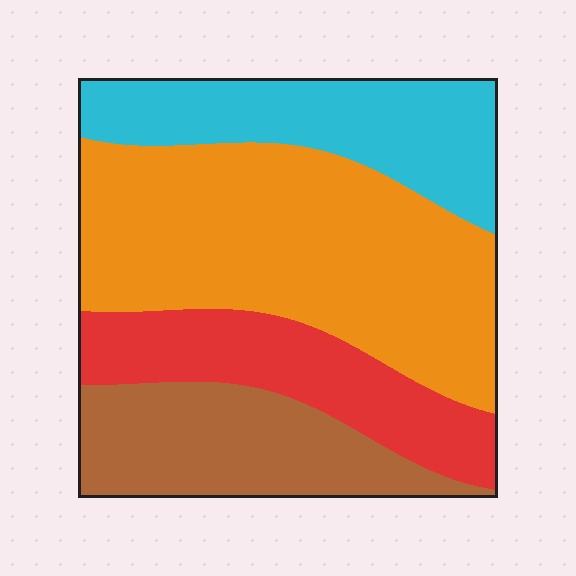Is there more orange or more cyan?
Orange.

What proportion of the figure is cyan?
Cyan covers about 20% of the figure.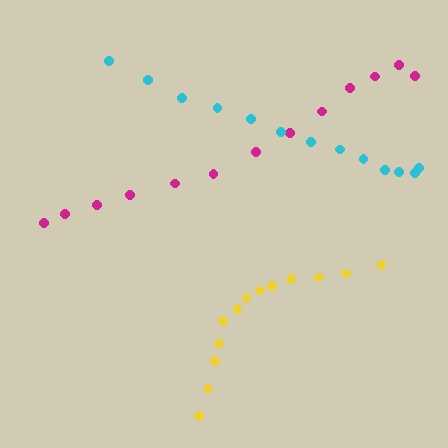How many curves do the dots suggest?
There are 3 distinct paths.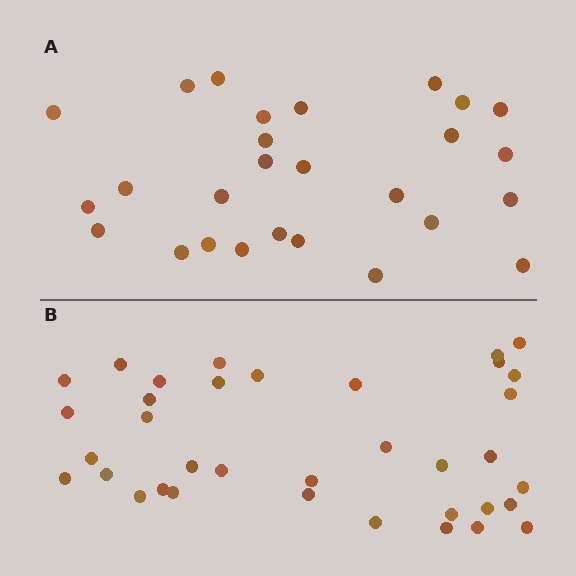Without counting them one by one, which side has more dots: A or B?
Region B (the bottom region) has more dots.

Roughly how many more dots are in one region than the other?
Region B has roughly 8 or so more dots than region A.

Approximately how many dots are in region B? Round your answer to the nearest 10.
About 40 dots. (The exact count is 36, which rounds to 40.)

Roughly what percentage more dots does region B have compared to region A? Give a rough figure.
About 35% more.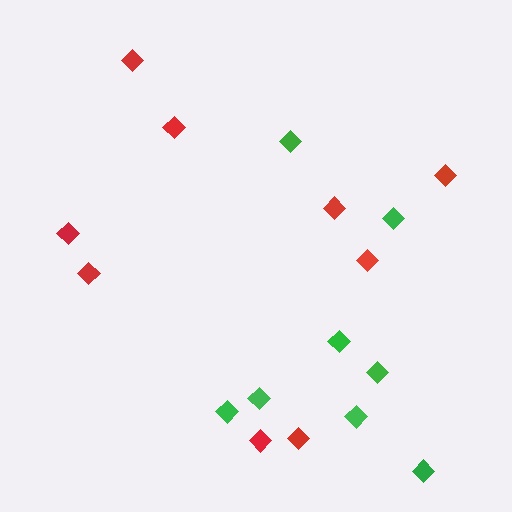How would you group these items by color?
There are 2 groups: one group of red diamonds (9) and one group of green diamonds (8).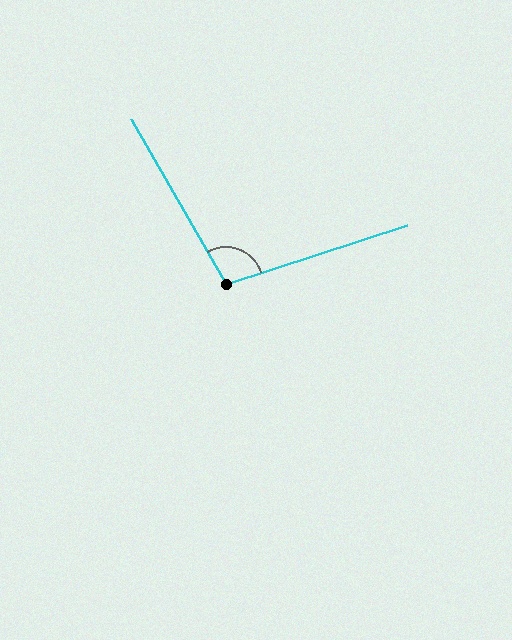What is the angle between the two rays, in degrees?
Approximately 102 degrees.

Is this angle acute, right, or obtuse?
It is obtuse.